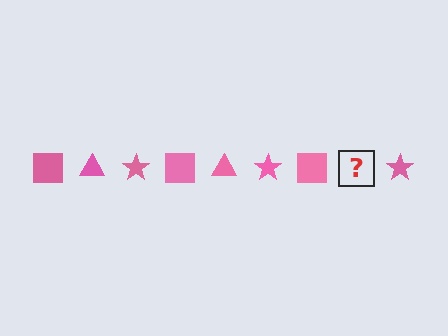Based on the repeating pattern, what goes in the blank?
The blank should be a pink triangle.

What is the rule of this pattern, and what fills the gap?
The rule is that the pattern cycles through square, triangle, star shapes in pink. The gap should be filled with a pink triangle.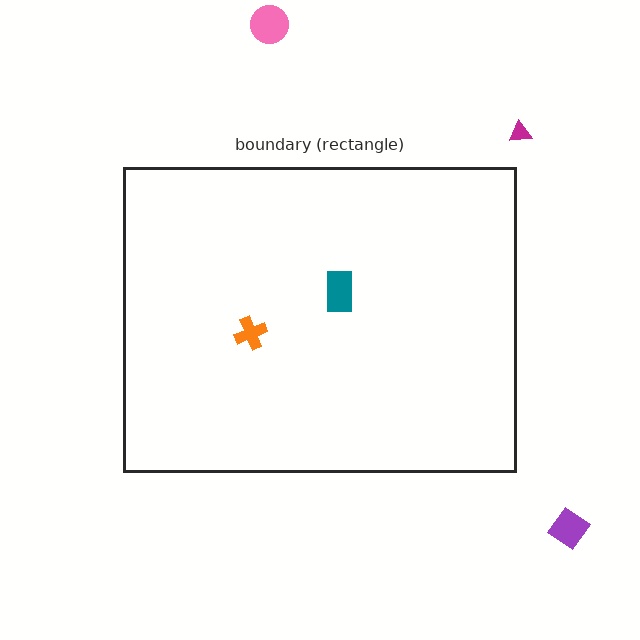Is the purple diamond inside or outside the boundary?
Outside.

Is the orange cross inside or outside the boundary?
Inside.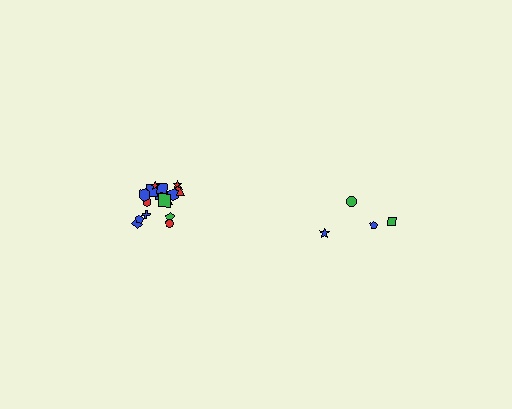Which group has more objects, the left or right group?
The left group.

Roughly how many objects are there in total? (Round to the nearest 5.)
Roughly 20 objects in total.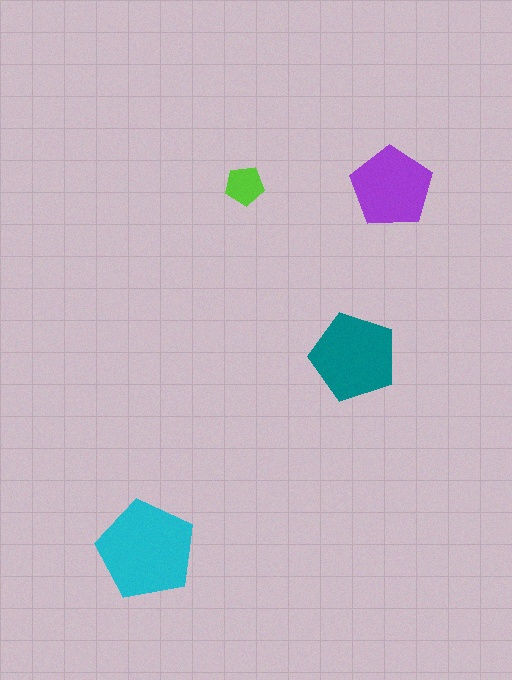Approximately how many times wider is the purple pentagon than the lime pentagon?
About 2 times wider.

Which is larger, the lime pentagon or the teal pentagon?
The teal one.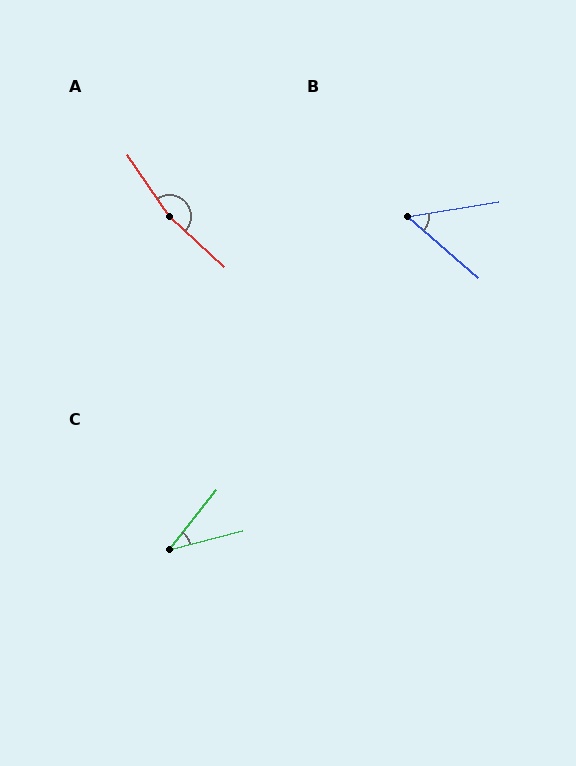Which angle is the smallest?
C, at approximately 37 degrees.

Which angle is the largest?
A, at approximately 166 degrees.